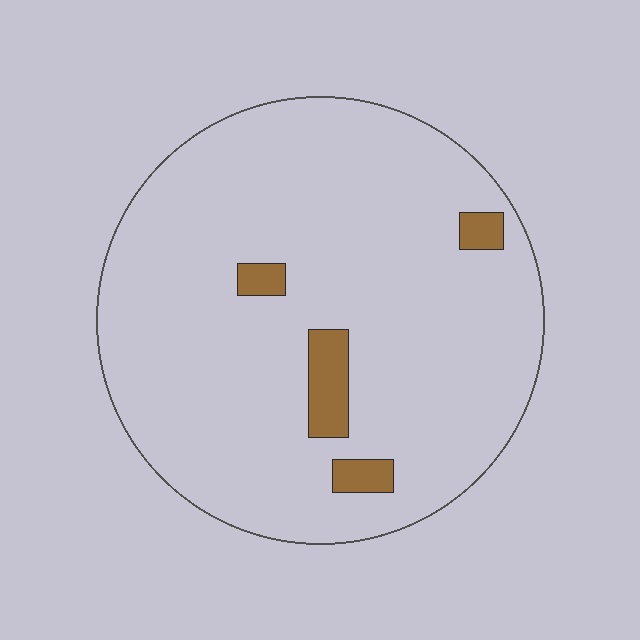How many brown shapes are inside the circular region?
4.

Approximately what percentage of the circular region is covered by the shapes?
Approximately 5%.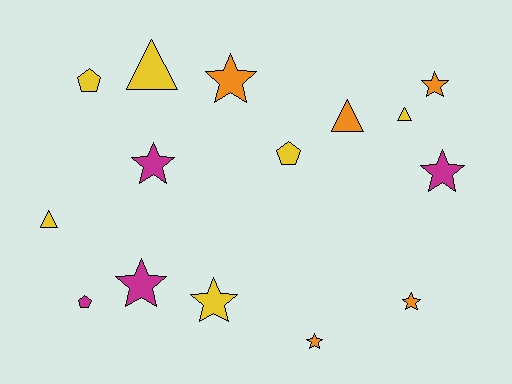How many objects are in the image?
There are 15 objects.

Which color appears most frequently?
Yellow, with 6 objects.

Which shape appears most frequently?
Star, with 8 objects.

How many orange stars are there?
There are 4 orange stars.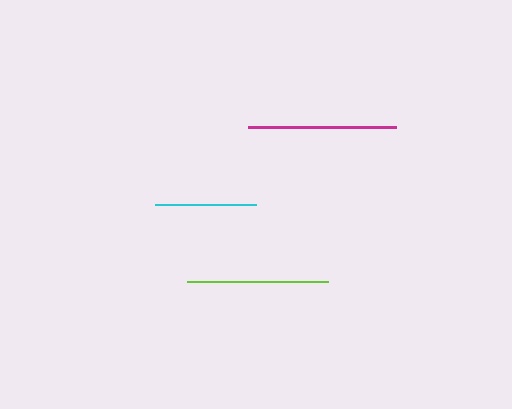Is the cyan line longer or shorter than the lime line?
The lime line is longer than the cyan line.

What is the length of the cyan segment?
The cyan segment is approximately 101 pixels long.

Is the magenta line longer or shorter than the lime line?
The magenta line is longer than the lime line.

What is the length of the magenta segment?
The magenta segment is approximately 148 pixels long.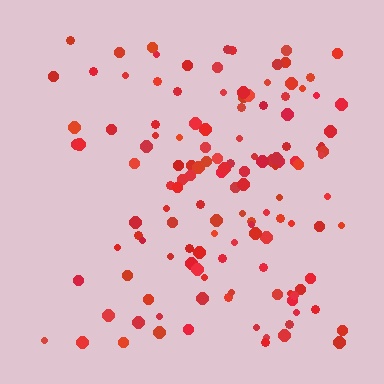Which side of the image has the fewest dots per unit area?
The left.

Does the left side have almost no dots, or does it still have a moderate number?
Still a moderate number, just noticeably fewer than the right.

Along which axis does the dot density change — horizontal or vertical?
Horizontal.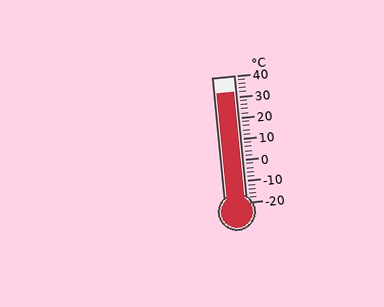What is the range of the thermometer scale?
The thermometer scale ranges from -20°C to 40°C.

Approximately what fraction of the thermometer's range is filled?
The thermometer is filled to approximately 85% of its range.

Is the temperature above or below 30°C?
The temperature is above 30°C.